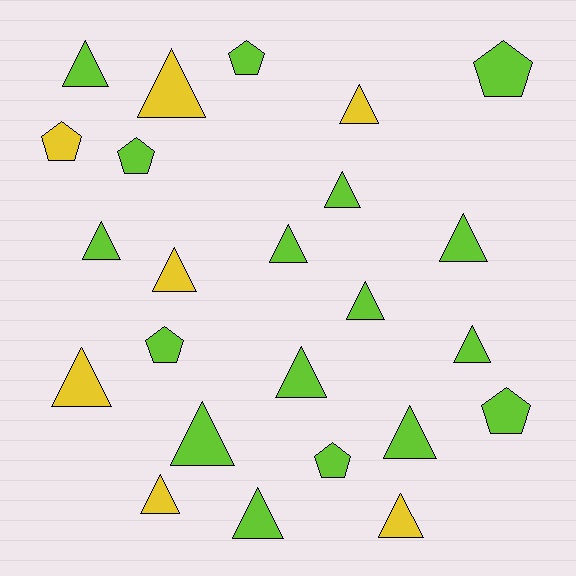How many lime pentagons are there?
There are 6 lime pentagons.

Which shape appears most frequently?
Triangle, with 17 objects.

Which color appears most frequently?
Lime, with 17 objects.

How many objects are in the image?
There are 24 objects.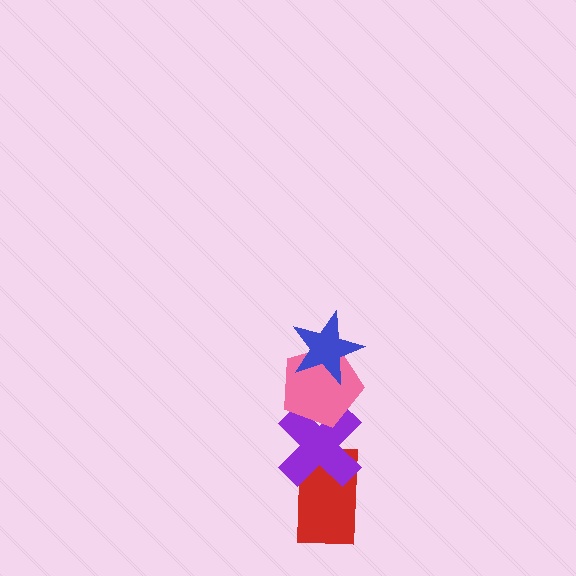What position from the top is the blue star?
The blue star is 1st from the top.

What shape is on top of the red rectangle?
The purple cross is on top of the red rectangle.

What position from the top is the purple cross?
The purple cross is 3rd from the top.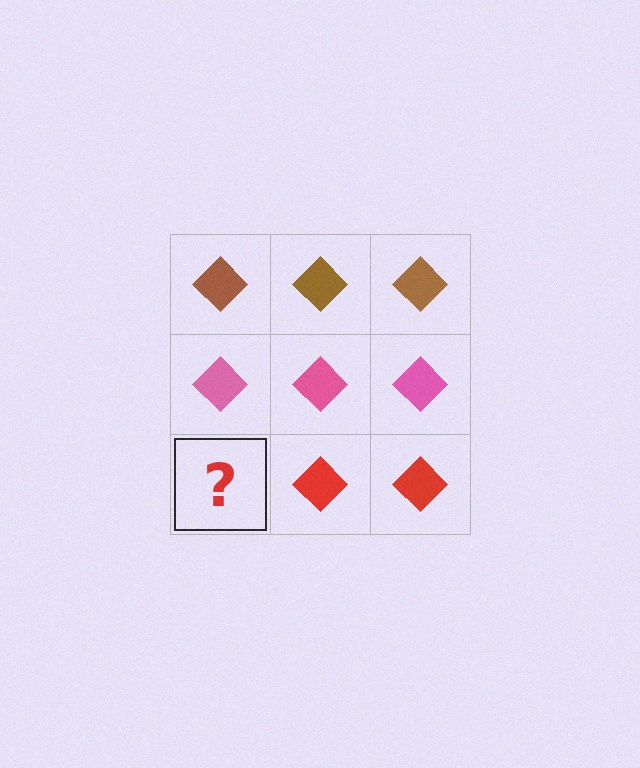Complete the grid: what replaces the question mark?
The question mark should be replaced with a red diamond.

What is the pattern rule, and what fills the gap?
The rule is that each row has a consistent color. The gap should be filled with a red diamond.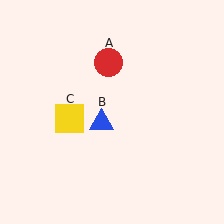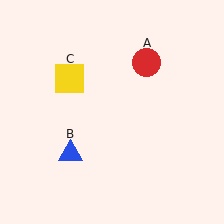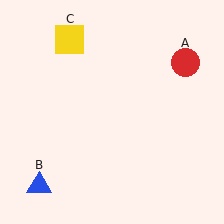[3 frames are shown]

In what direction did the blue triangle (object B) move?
The blue triangle (object B) moved down and to the left.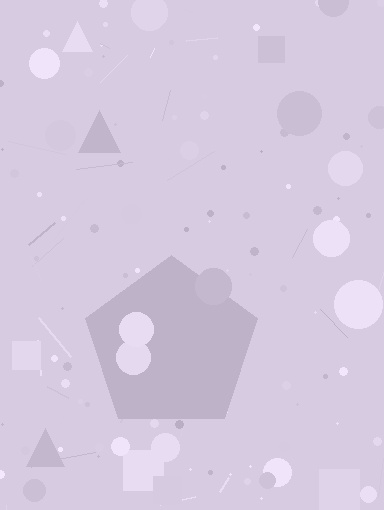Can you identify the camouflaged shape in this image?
The camouflaged shape is a pentagon.